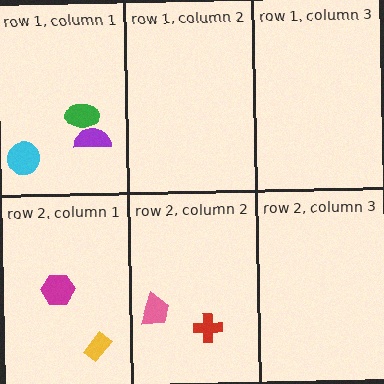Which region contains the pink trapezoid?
The row 2, column 2 region.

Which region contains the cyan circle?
The row 1, column 1 region.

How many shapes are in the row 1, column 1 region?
3.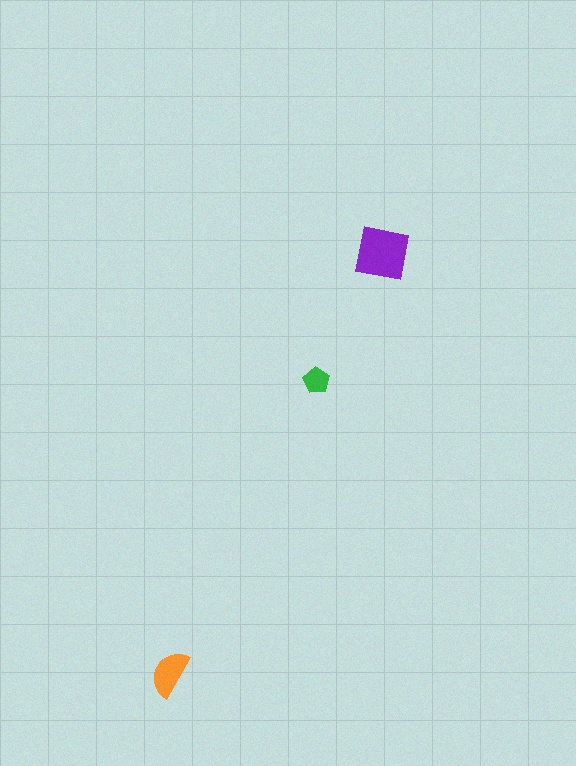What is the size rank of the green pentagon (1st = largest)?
3rd.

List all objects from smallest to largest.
The green pentagon, the orange semicircle, the purple square.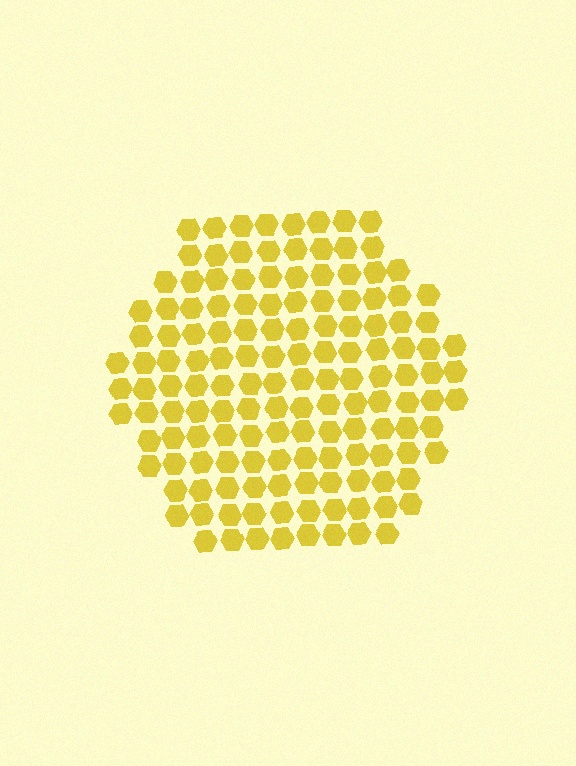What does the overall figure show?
The overall figure shows a hexagon.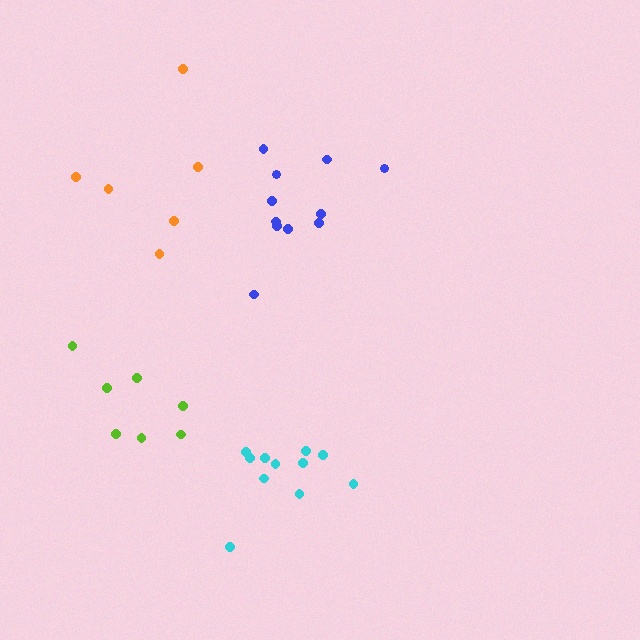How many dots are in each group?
Group 1: 6 dots, Group 2: 11 dots, Group 3: 7 dots, Group 4: 11 dots (35 total).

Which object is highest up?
The orange cluster is topmost.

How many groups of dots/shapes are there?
There are 4 groups.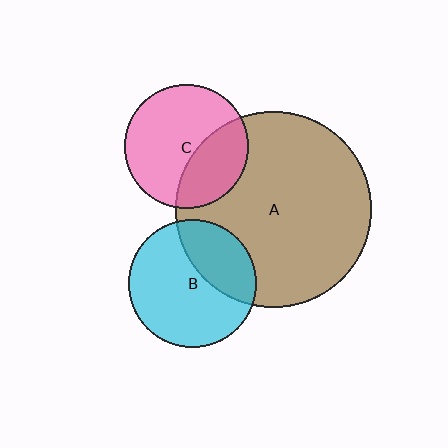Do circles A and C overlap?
Yes.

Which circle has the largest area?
Circle A (brown).